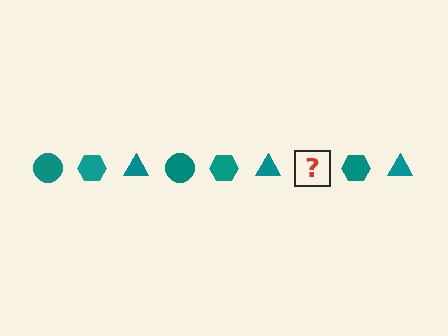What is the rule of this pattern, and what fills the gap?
The rule is that the pattern cycles through circle, hexagon, triangle shapes in teal. The gap should be filled with a teal circle.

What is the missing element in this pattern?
The missing element is a teal circle.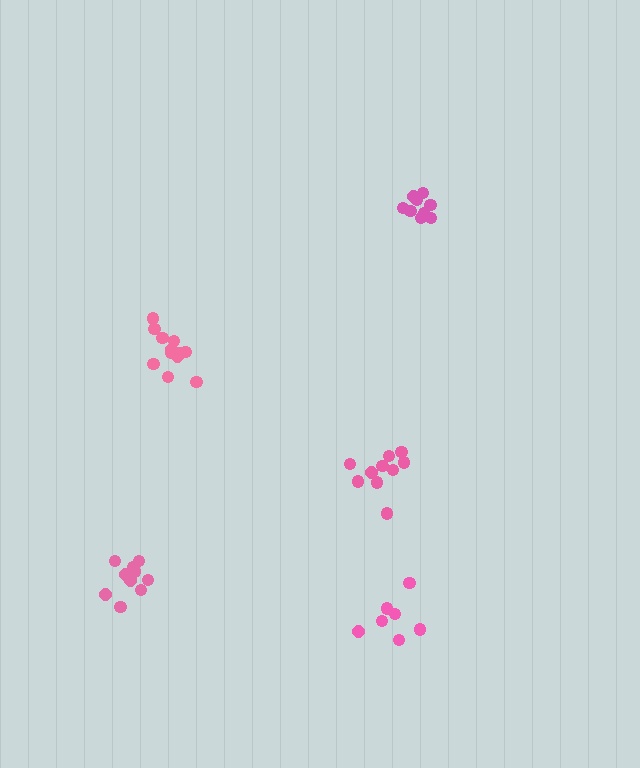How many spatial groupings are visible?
There are 5 spatial groupings.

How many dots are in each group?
Group 1: 10 dots, Group 2: 9 dots, Group 3: 10 dots, Group 4: 12 dots, Group 5: 7 dots (48 total).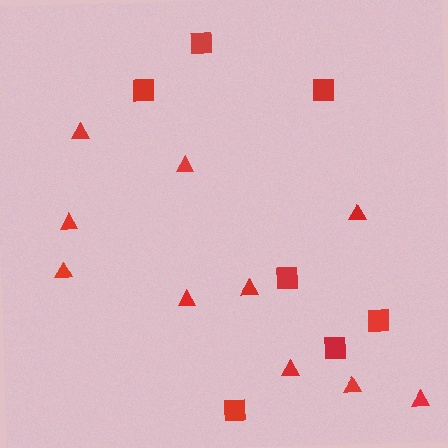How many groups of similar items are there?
There are 2 groups: one group of squares (7) and one group of triangles (10).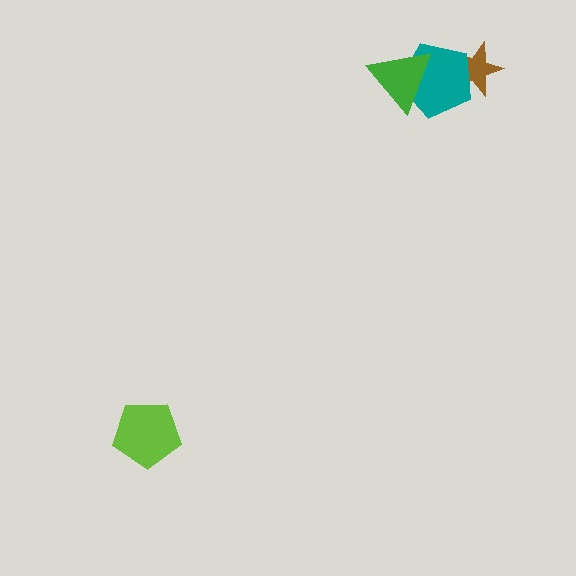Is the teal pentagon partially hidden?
Yes, it is partially covered by another shape.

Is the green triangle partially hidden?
No, no other shape covers it.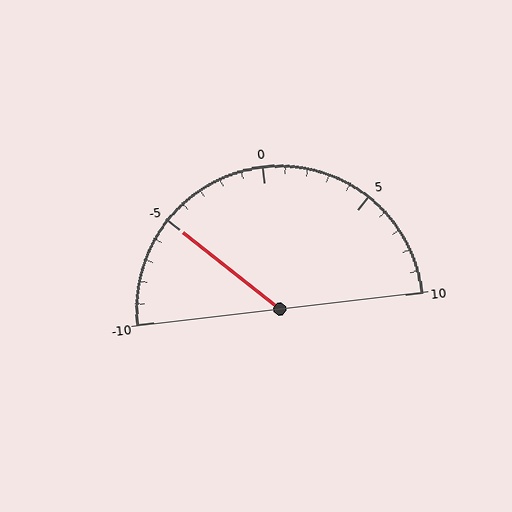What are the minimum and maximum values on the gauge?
The gauge ranges from -10 to 10.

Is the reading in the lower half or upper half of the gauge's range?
The reading is in the lower half of the range (-10 to 10).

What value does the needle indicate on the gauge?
The needle indicates approximately -5.